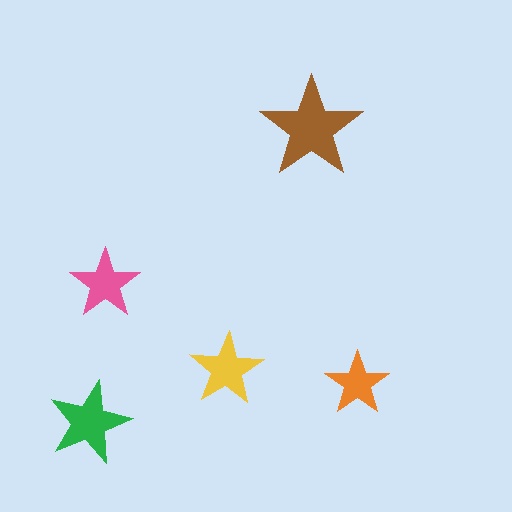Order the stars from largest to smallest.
the brown one, the green one, the yellow one, the pink one, the orange one.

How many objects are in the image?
There are 5 objects in the image.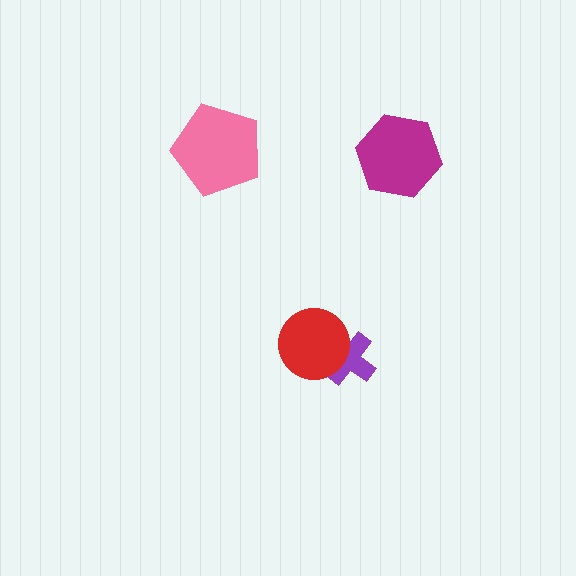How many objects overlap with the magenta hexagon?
0 objects overlap with the magenta hexagon.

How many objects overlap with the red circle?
1 object overlaps with the red circle.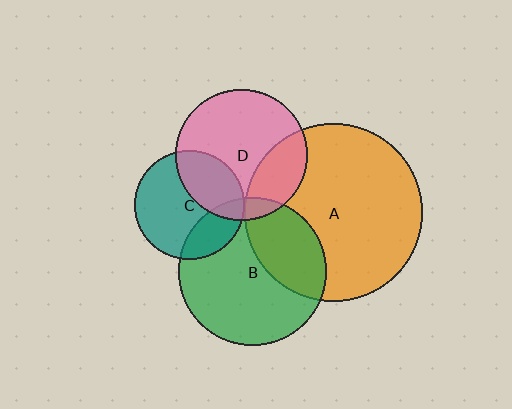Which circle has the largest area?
Circle A (orange).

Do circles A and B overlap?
Yes.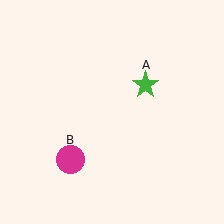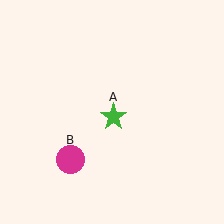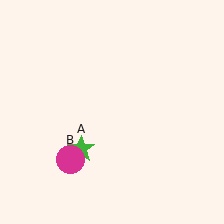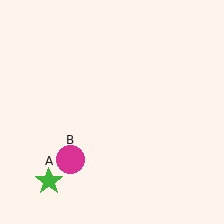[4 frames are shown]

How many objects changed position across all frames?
1 object changed position: green star (object A).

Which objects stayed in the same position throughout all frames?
Magenta circle (object B) remained stationary.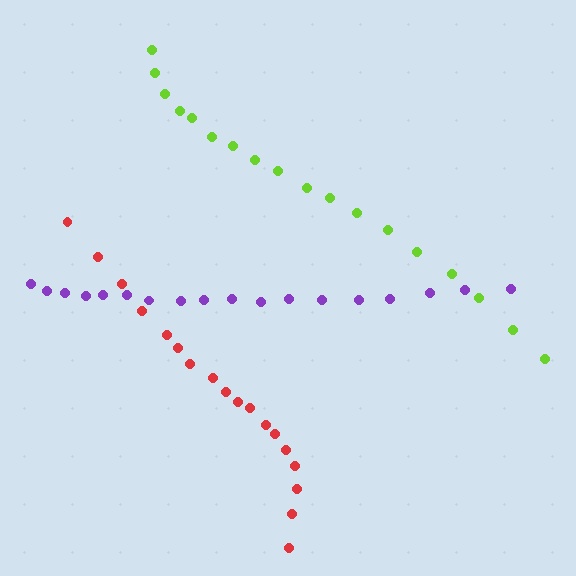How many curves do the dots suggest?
There are 3 distinct paths.